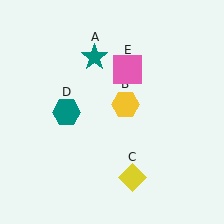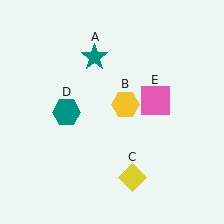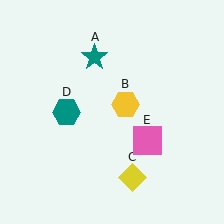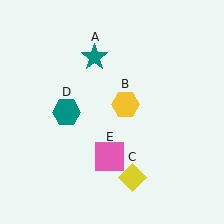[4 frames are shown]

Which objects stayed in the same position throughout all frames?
Teal star (object A) and yellow hexagon (object B) and yellow diamond (object C) and teal hexagon (object D) remained stationary.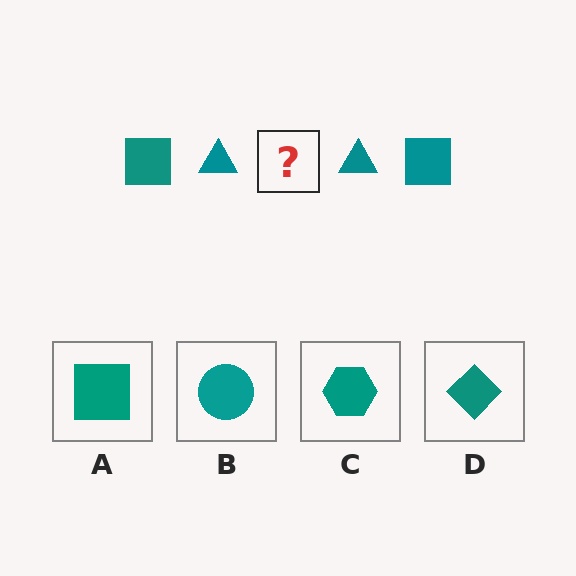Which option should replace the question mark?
Option A.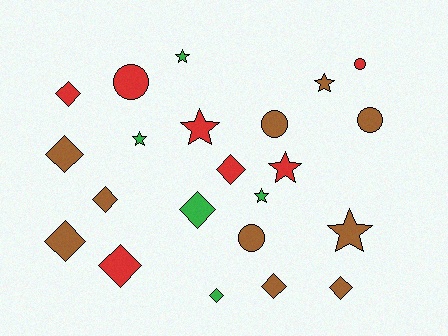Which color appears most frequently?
Brown, with 10 objects.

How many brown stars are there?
There are 2 brown stars.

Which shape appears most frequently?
Diamond, with 10 objects.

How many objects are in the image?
There are 22 objects.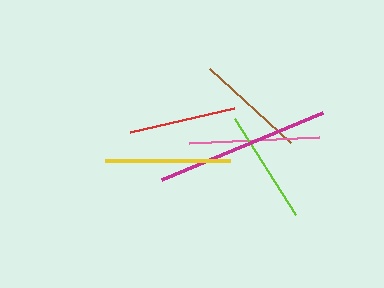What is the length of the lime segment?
The lime segment is approximately 113 pixels long.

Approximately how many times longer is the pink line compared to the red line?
The pink line is approximately 1.2 times the length of the red line.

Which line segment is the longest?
The magenta line is the longest at approximately 174 pixels.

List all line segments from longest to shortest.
From longest to shortest: magenta, pink, yellow, lime, brown, red.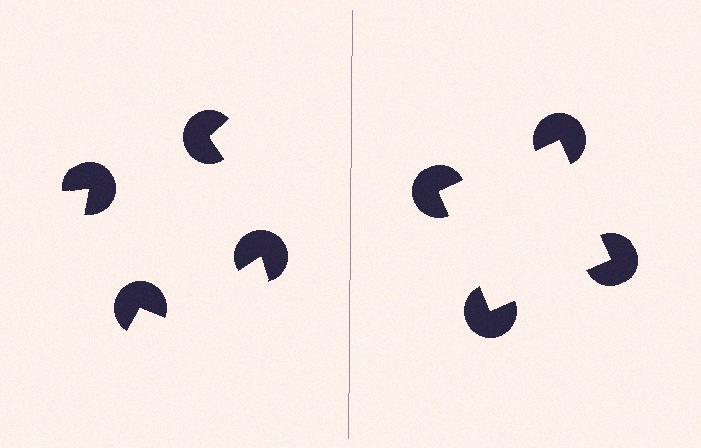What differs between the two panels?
The pac-man discs are positioned identically on both sides; only the wedge orientations differ. On the right they align to a square; on the left they are misaligned.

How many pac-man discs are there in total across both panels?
8 — 4 on each side.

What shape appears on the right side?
An illusory square.